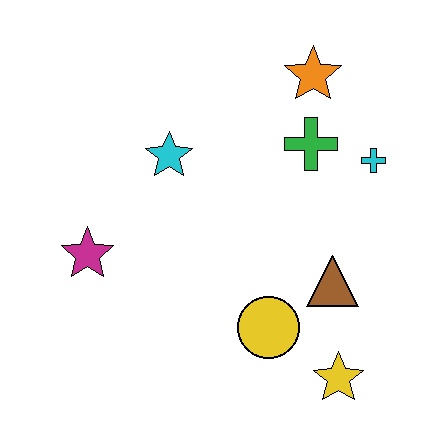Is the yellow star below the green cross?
Yes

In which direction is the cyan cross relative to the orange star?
The cyan cross is below the orange star.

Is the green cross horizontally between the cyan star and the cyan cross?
Yes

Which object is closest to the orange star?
The green cross is closest to the orange star.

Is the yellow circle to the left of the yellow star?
Yes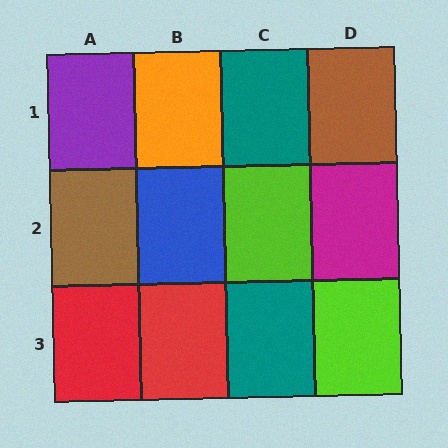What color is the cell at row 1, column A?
Purple.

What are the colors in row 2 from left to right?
Brown, blue, lime, magenta.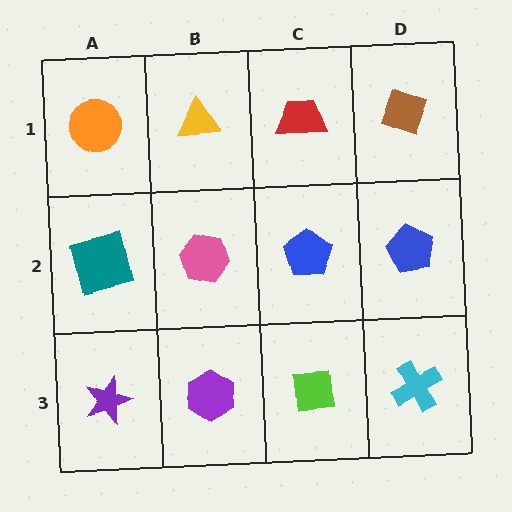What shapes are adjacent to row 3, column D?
A blue pentagon (row 2, column D), a lime square (row 3, column C).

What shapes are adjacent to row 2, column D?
A brown diamond (row 1, column D), a cyan cross (row 3, column D), a blue pentagon (row 2, column C).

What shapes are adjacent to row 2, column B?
A yellow triangle (row 1, column B), a purple hexagon (row 3, column B), a teal square (row 2, column A), a blue pentagon (row 2, column C).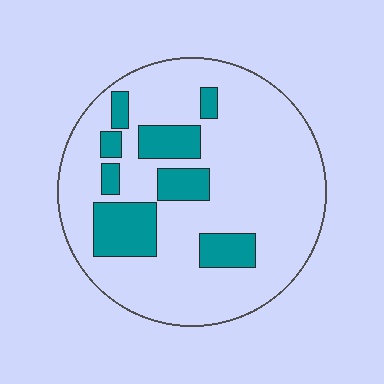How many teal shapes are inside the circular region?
8.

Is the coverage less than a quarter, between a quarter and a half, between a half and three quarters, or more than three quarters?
Less than a quarter.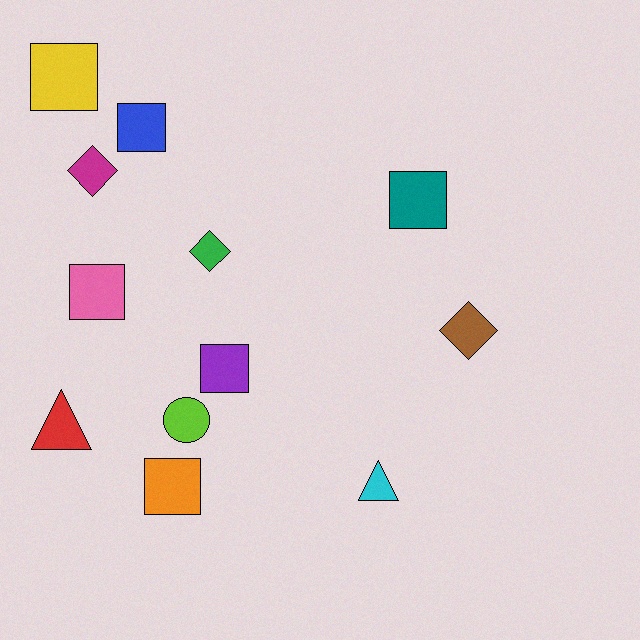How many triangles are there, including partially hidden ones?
There are 2 triangles.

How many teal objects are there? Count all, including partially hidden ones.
There is 1 teal object.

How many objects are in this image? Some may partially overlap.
There are 12 objects.